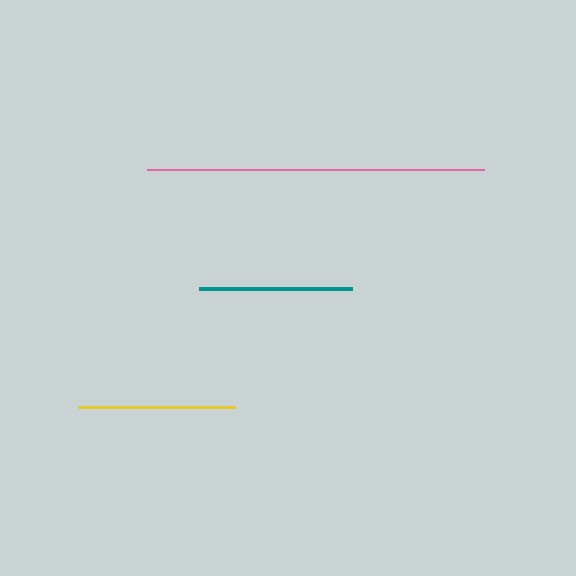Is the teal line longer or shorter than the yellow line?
The yellow line is longer than the teal line.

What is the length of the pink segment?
The pink segment is approximately 337 pixels long.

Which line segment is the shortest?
The teal line is the shortest at approximately 154 pixels.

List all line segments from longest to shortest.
From longest to shortest: pink, yellow, teal.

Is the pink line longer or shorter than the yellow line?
The pink line is longer than the yellow line.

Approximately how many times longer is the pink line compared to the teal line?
The pink line is approximately 2.2 times the length of the teal line.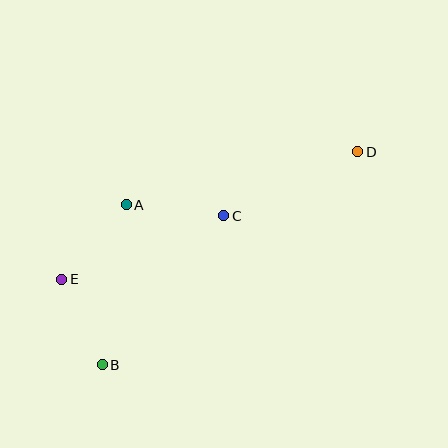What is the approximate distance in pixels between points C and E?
The distance between C and E is approximately 174 pixels.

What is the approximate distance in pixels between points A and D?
The distance between A and D is approximately 237 pixels.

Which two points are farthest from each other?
Points B and D are farthest from each other.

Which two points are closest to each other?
Points B and E are closest to each other.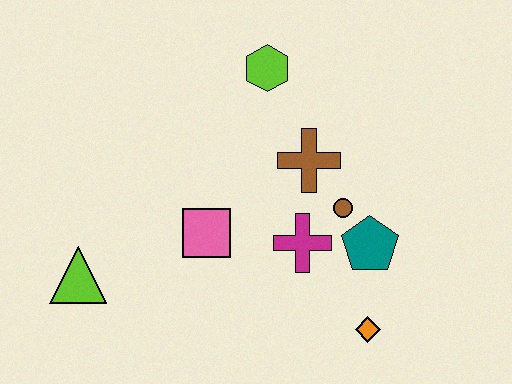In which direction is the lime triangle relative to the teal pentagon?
The lime triangle is to the left of the teal pentagon.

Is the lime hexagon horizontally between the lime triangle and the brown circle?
Yes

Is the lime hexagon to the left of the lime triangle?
No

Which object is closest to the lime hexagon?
The brown cross is closest to the lime hexagon.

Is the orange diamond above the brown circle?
No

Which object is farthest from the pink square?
The orange diamond is farthest from the pink square.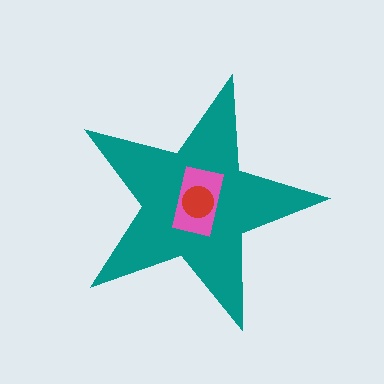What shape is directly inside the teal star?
The pink rectangle.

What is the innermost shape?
The red circle.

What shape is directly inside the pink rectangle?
The red circle.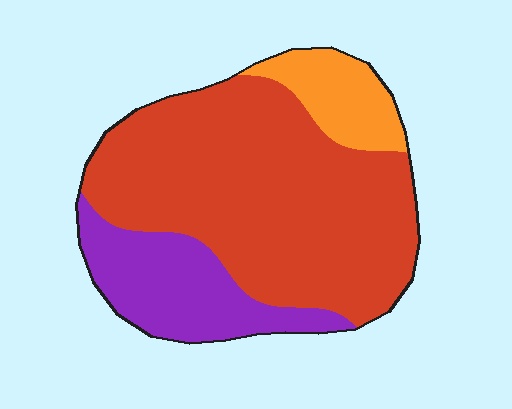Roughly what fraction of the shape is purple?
Purple covers about 20% of the shape.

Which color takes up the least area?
Orange, at roughly 10%.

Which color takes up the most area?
Red, at roughly 65%.